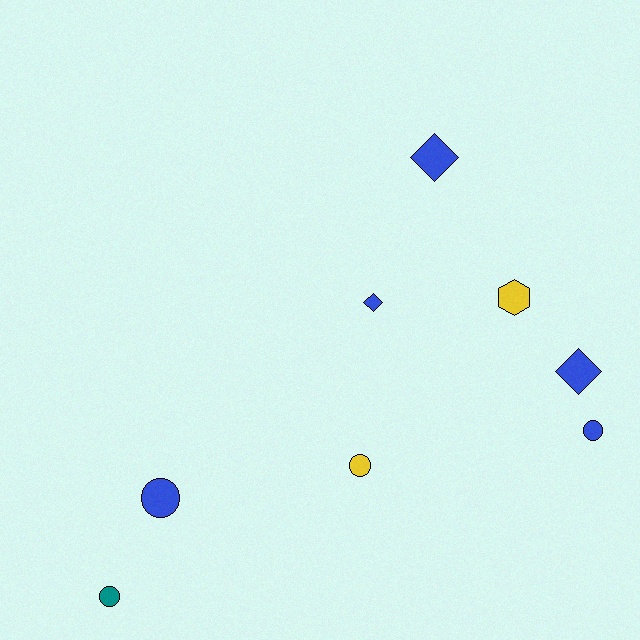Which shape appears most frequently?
Circle, with 4 objects.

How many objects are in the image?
There are 8 objects.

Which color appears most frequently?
Blue, with 5 objects.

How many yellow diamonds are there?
There are no yellow diamonds.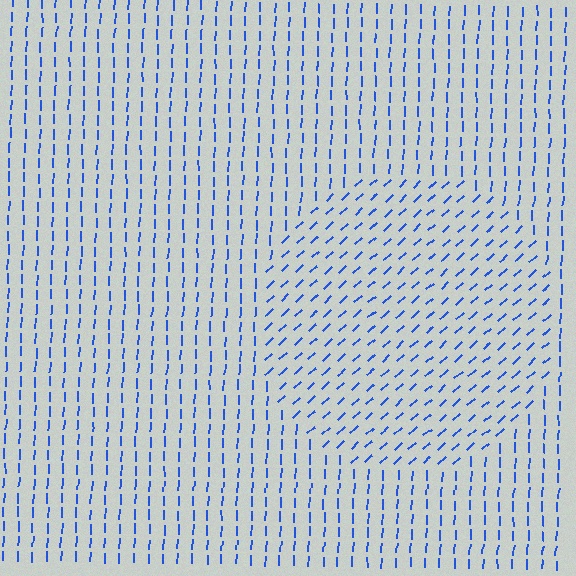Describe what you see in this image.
The image is filled with small blue line segments. A circle region in the image has lines oriented differently from the surrounding lines, creating a visible texture boundary.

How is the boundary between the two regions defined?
The boundary is defined purely by a change in line orientation (approximately 45 degrees difference). All lines are the same color and thickness.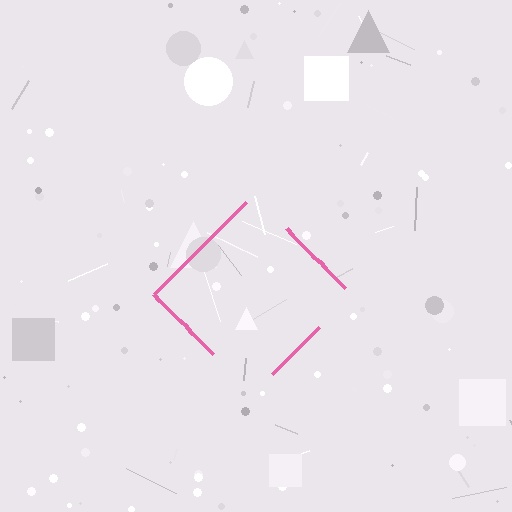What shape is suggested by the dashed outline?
The dashed outline suggests a diamond.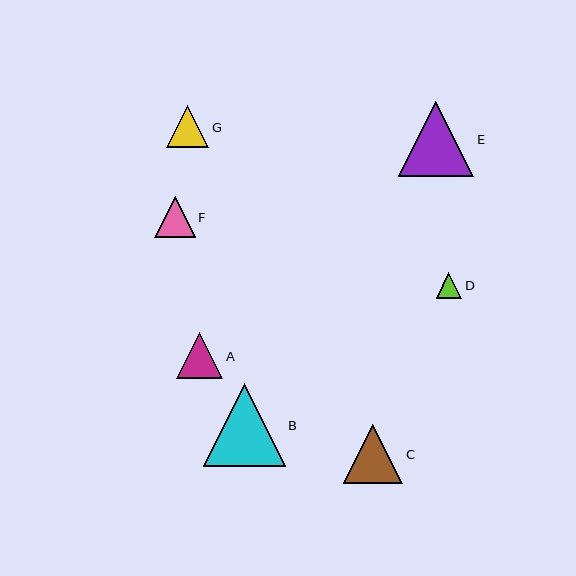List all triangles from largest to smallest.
From largest to smallest: B, E, C, A, G, F, D.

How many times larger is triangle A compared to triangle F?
Triangle A is approximately 1.1 times the size of triangle F.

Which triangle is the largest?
Triangle B is the largest with a size of approximately 82 pixels.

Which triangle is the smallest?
Triangle D is the smallest with a size of approximately 26 pixels.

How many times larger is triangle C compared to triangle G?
Triangle C is approximately 1.4 times the size of triangle G.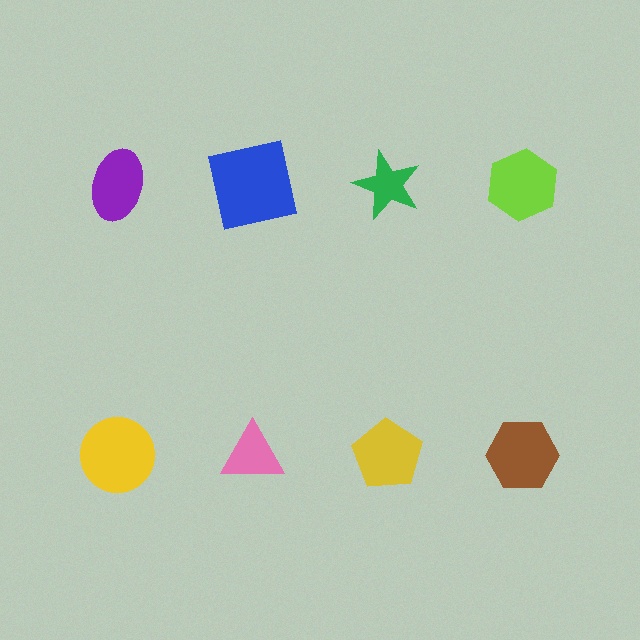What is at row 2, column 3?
A yellow pentagon.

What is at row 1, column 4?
A lime hexagon.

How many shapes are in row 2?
4 shapes.